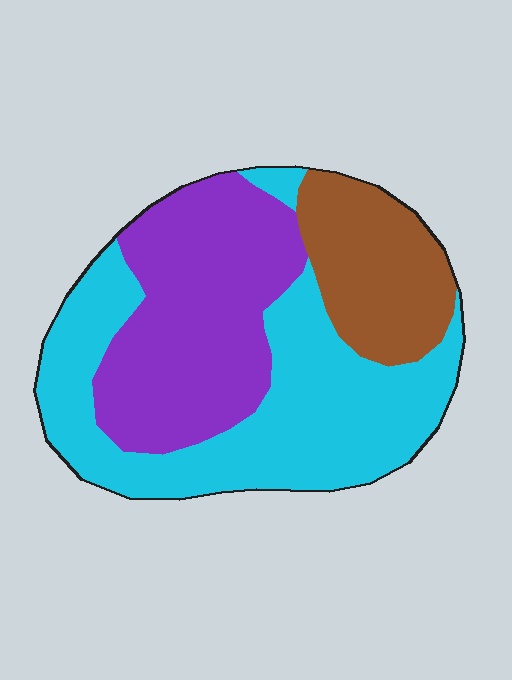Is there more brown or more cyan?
Cyan.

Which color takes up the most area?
Cyan, at roughly 45%.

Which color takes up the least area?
Brown, at roughly 20%.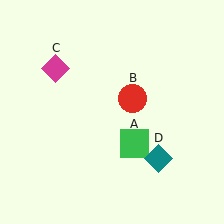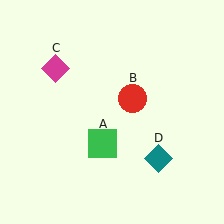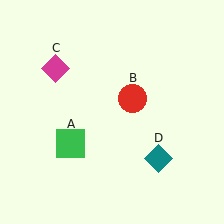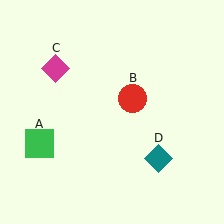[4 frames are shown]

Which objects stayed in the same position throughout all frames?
Red circle (object B) and magenta diamond (object C) and teal diamond (object D) remained stationary.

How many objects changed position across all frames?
1 object changed position: green square (object A).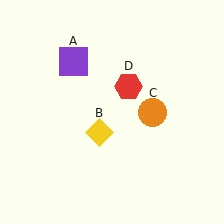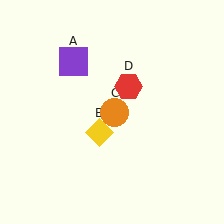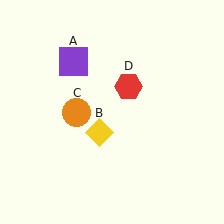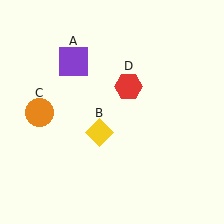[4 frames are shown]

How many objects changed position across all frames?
1 object changed position: orange circle (object C).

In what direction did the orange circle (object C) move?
The orange circle (object C) moved left.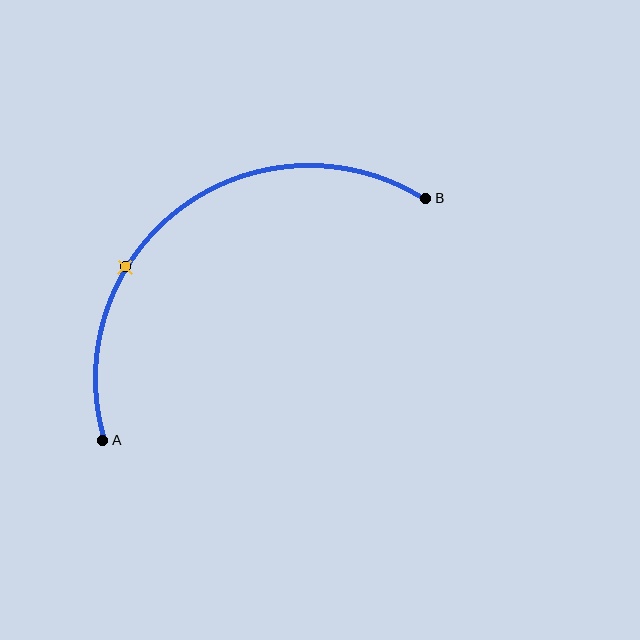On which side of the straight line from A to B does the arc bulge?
The arc bulges above and to the left of the straight line connecting A and B.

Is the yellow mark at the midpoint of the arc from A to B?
No. The yellow mark lies on the arc but is closer to endpoint A. The arc midpoint would be at the point on the curve equidistant along the arc from both A and B.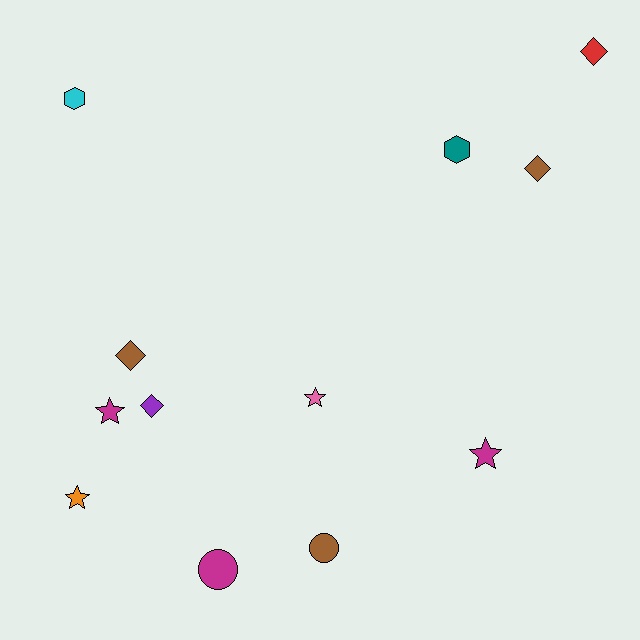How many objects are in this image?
There are 12 objects.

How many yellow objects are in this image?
There are no yellow objects.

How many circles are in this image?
There are 2 circles.